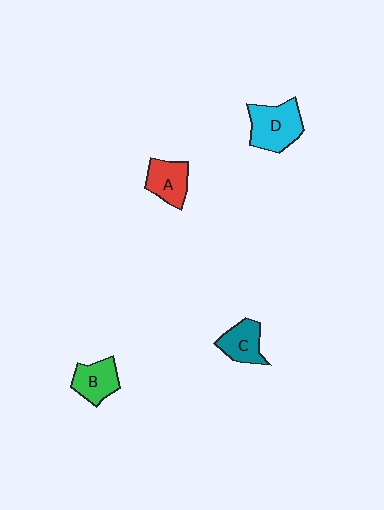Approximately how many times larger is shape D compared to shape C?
Approximately 1.5 times.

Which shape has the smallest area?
Shape C (teal).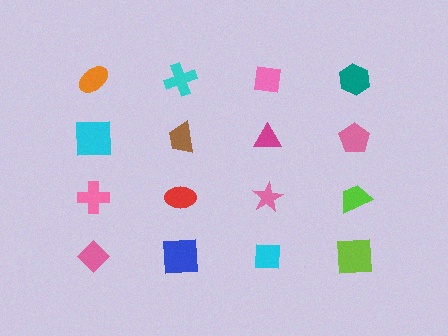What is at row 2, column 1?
A cyan square.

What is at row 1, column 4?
A teal hexagon.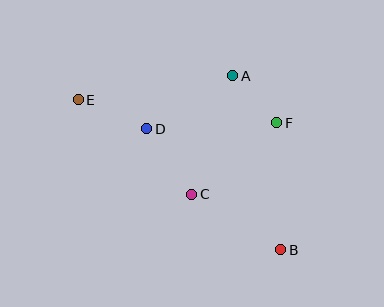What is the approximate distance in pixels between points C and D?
The distance between C and D is approximately 79 pixels.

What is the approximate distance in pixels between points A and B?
The distance between A and B is approximately 180 pixels.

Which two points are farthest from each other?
Points B and E are farthest from each other.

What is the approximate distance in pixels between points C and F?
The distance between C and F is approximately 111 pixels.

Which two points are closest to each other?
Points A and F are closest to each other.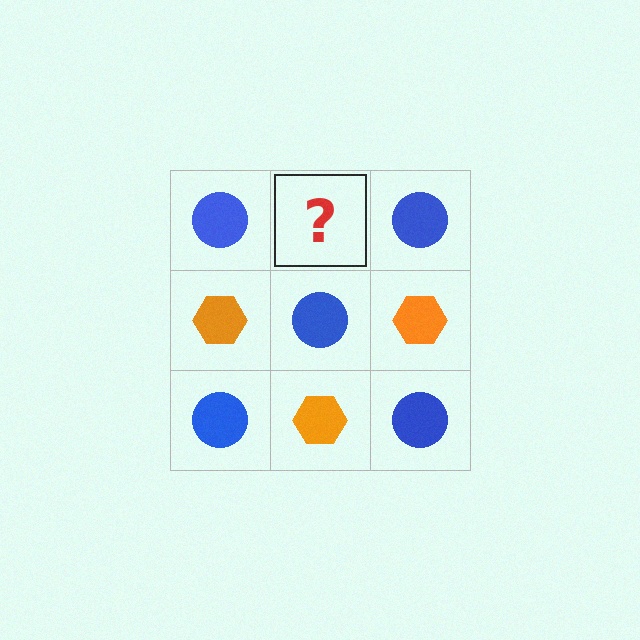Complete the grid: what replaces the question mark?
The question mark should be replaced with an orange hexagon.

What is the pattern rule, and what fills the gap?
The rule is that it alternates blue circle and orange hexagon in a checkerboard pattern. The gap should be filled with an orange hexagon.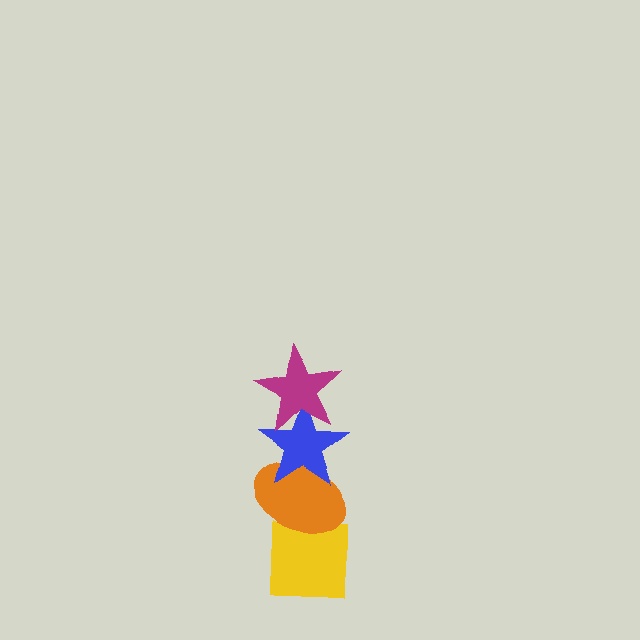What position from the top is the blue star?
The blue star is 2nd from the top.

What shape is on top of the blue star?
The magenta star is on top of the blue star.